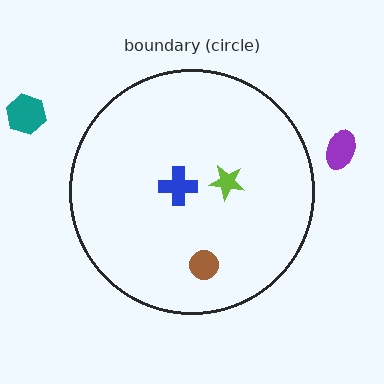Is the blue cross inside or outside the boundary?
Inside.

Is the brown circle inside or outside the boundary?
Inside.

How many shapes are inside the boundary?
3 inside, 2 outside.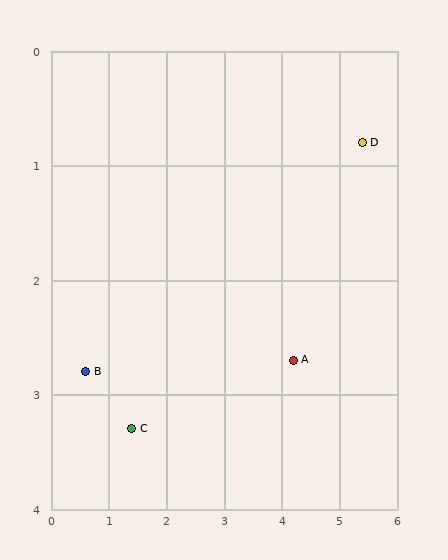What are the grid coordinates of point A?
Point A is at approximately (4.2, 2.7).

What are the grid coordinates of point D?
Point D is at approximately (5.4, 0.8).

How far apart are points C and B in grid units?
Points C and B are about 0.9 grid units apart.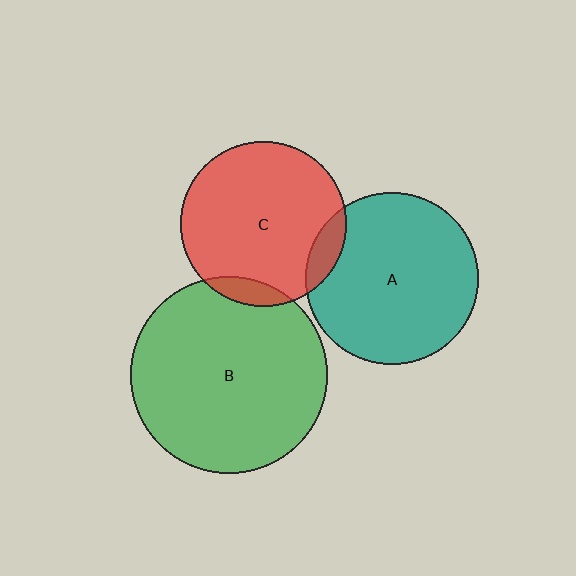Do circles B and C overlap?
Yes.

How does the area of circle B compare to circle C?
Approximately 1.4 times.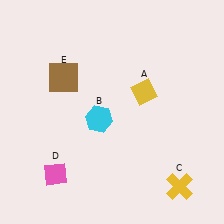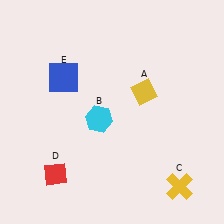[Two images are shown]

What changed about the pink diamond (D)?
In Image 1, D is pink. In Image 2, it changed to red.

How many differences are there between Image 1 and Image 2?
There are 2 differences between the two images.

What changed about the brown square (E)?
In Image 1, E is brown. In Image 2, it changed to blue.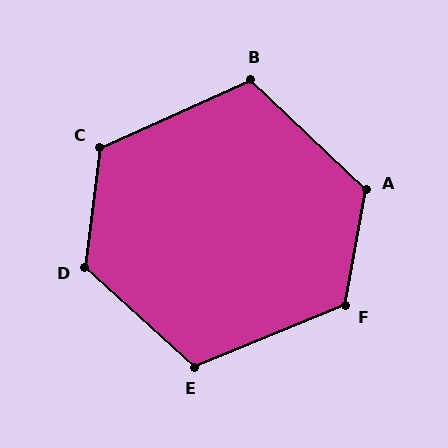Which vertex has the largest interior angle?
D, at approximately 125 degrees.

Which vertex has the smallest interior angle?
B, at approximately 113 degrees.